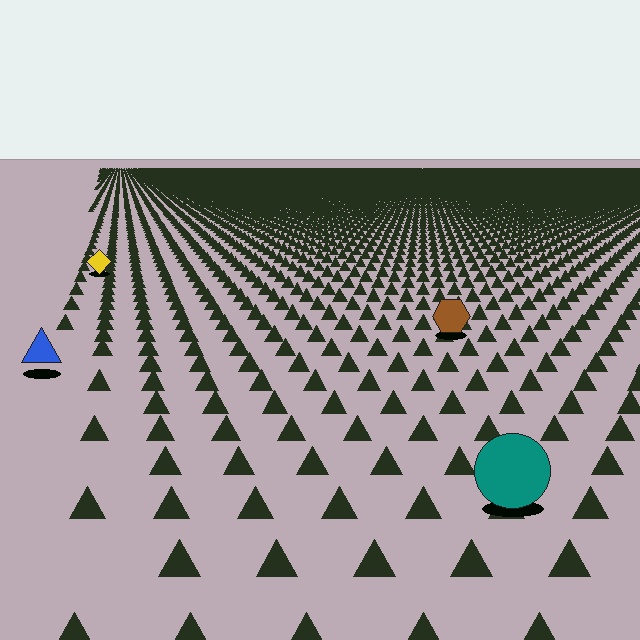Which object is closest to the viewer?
The teal circle is closest. The texture marks near it are larger and more spread out.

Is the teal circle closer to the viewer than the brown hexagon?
Yes. The teal circle is closer — you can tell from the texture gradient: the ground texture is coarser near it.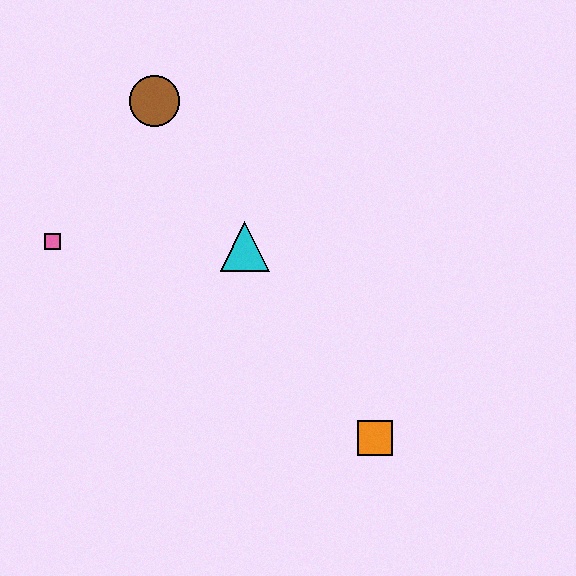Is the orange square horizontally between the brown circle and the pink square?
No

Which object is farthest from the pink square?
The orange square is farthest from the pink square.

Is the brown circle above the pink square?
Yes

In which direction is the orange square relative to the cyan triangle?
The orange square is below the cyan triangle.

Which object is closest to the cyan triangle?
The brown circle is closest to the cyan triangle.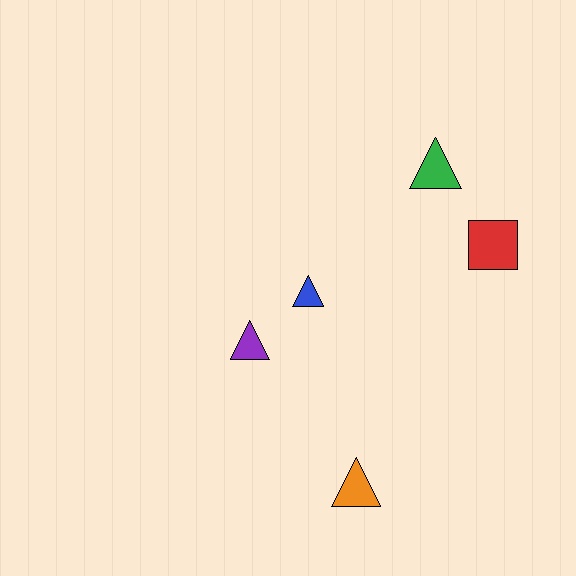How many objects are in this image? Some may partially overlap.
There are 5 objects.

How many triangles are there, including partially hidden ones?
There are 4 triangles.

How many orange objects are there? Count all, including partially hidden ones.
There is 1 orange object.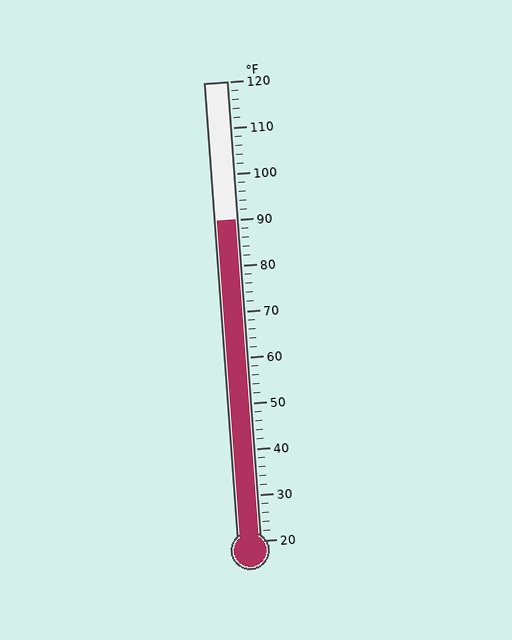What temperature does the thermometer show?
The thermometer shows approximately 90°F.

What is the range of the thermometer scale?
The thermometer scale ranges from 20°F to 120°F.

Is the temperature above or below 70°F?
The temperature is above 70°F.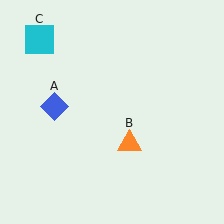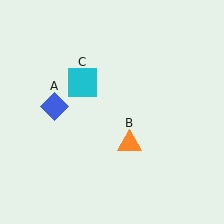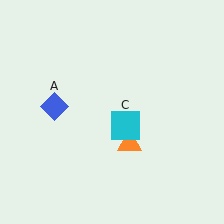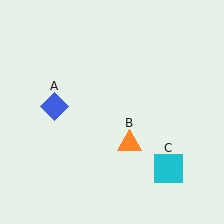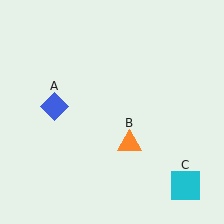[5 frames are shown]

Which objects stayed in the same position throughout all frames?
Blue diamond (object A) and orange triangle (object B) remained stationary.